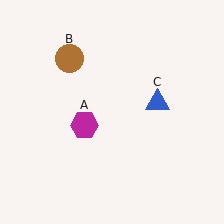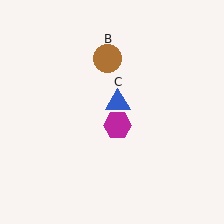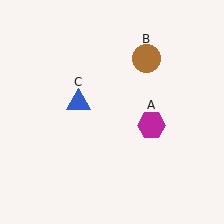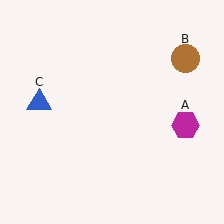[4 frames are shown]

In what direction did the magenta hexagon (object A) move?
The magenta hexagon (object A) moved right.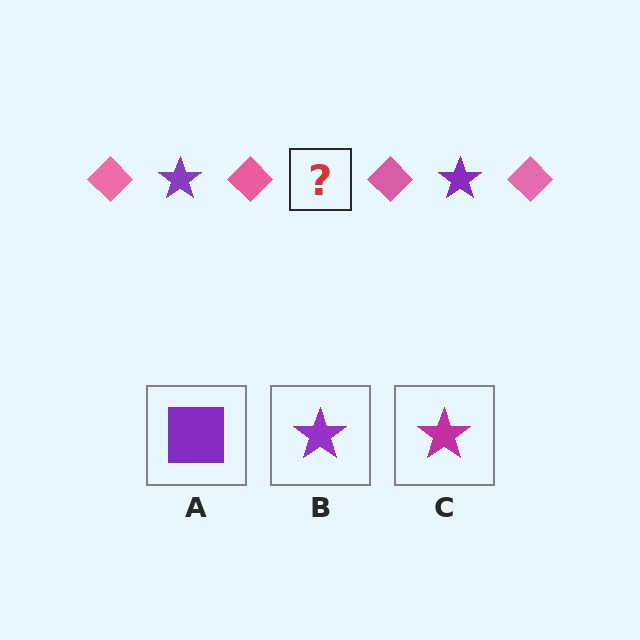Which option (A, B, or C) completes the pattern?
B.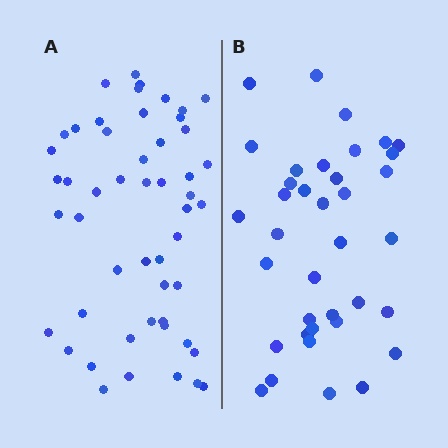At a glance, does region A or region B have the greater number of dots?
Region A (the left region) has more dots.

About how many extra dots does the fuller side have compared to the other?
Region A has approximately 15 more dots than region B.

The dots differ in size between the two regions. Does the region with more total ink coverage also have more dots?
No. Region B has more total ink coverage because its dots are larger, but region A actually contains more individual dots. Total area can be misleading — the number of items is what matters here.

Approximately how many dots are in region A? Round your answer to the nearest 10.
About 50 dots. (The exact count is 51, which rounds to 50.)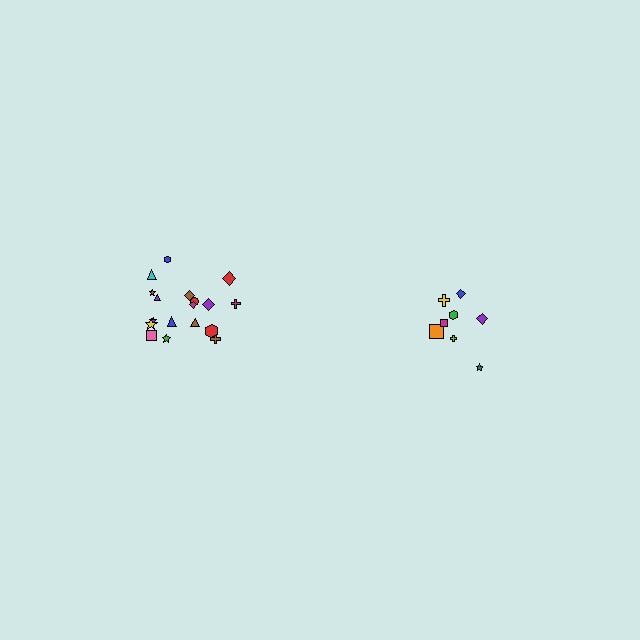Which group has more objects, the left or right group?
The left group.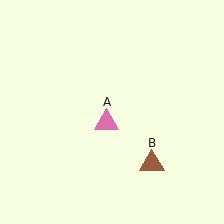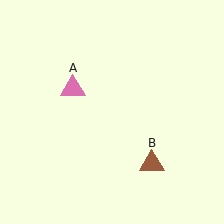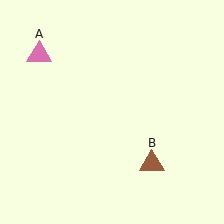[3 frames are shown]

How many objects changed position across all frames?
1 object changed position: pink triangle (object A).